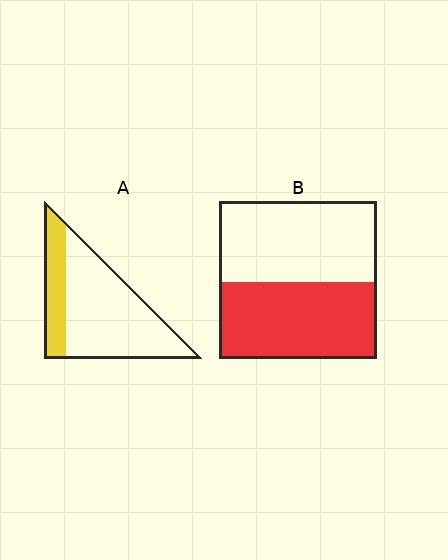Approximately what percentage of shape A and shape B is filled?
A is approximately 25% and B is approximately 50%.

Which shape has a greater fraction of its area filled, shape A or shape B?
Shape B.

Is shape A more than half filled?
No.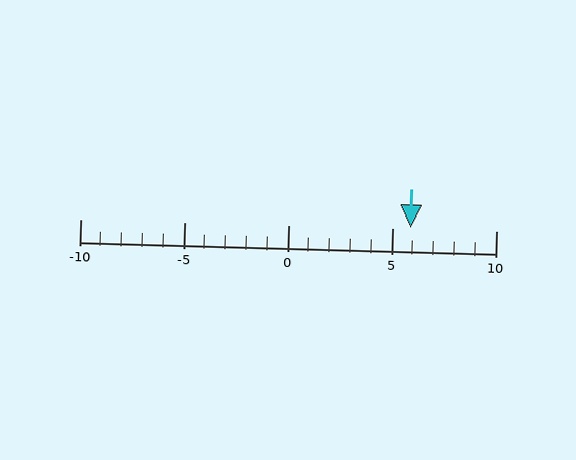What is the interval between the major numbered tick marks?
The major tick marks are spaced 5 units apart.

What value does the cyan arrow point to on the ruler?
The cyan arrow points to approximately 6.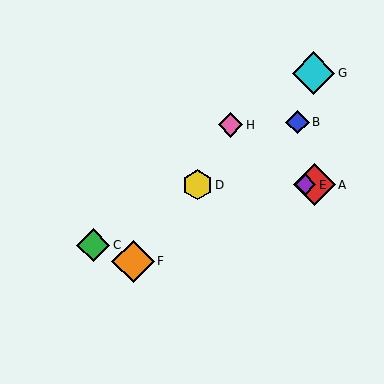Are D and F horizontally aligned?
No, D is at y≈185 and F is at y≈261.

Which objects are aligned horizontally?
Objects A, D, E are aligned horizontally.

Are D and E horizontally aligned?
Yes, both are at y≈185.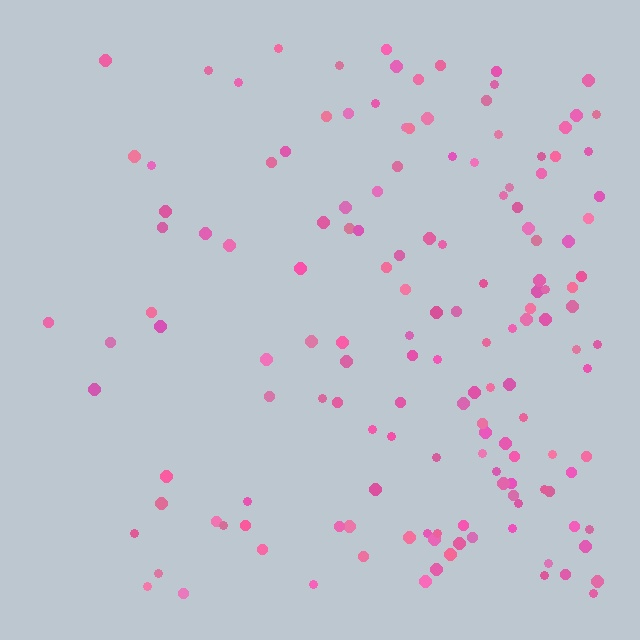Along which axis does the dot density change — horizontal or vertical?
Horizontal.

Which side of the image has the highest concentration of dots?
The right.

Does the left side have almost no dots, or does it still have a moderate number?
Still a moderate number, just noticeably fewer than the right.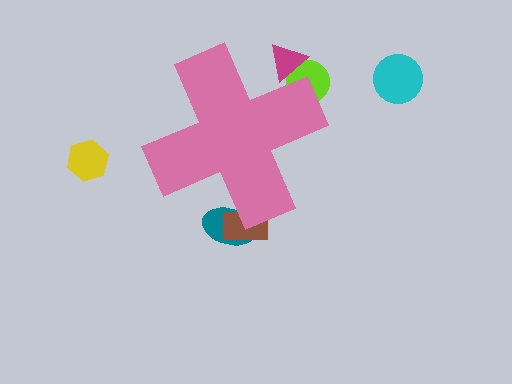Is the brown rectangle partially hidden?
Yes, the brown rectangle is partially hidden behind the pink cross.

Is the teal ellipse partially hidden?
Yes, the teal ellipse is partially hidden behind the pink cross.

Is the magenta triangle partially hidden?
Yes, the magenta triangle is partially hidden behind the pink cross.